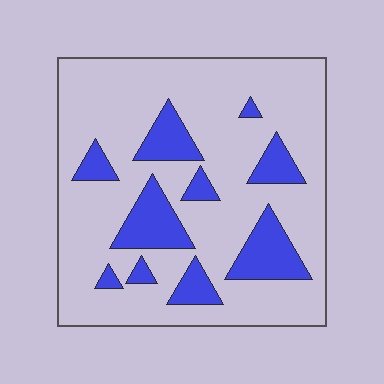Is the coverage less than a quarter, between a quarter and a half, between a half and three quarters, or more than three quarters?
Less than a quarter.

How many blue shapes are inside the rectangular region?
10.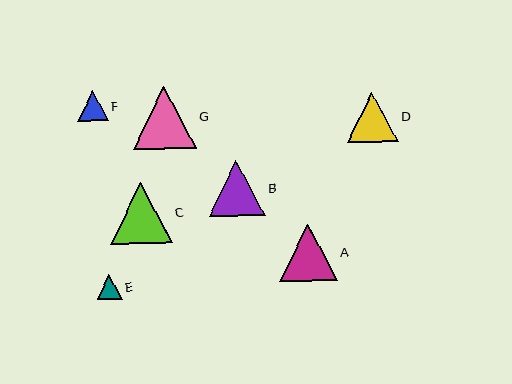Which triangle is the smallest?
Triangle E is the smallest with a size of approximately 25 pixels.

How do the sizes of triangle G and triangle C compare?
Triangle G and triangle C are approximately the same size.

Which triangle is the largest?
Triangle G is the largest with a size of approximately 63 pixels.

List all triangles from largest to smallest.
From largest to smallest: G, C, A, B, D, F, E.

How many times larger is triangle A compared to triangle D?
Triangle A is approximately 1.1 times the size of triangle D.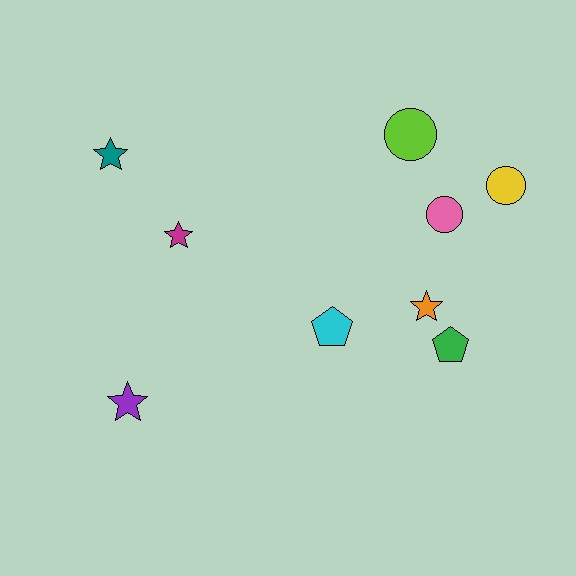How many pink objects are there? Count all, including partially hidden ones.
There is 1 pink object.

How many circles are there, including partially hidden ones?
There are 3 circles.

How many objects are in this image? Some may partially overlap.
There are 9 objects.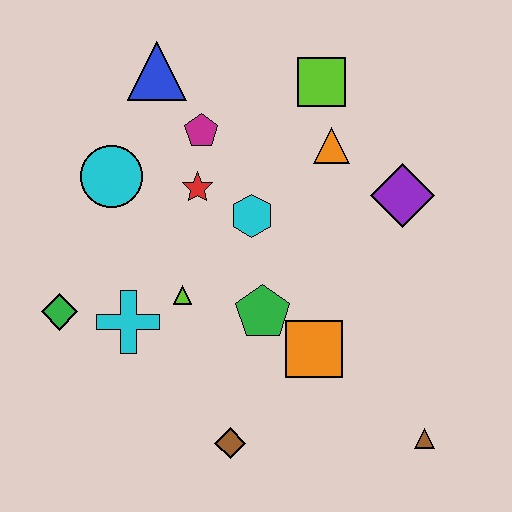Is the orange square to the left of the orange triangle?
Yes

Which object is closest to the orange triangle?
The lime square is closest to the orange triangle.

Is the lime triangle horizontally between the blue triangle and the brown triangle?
Yes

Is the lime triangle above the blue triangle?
No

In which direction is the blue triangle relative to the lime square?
The blue triangle is to the left of the lime square.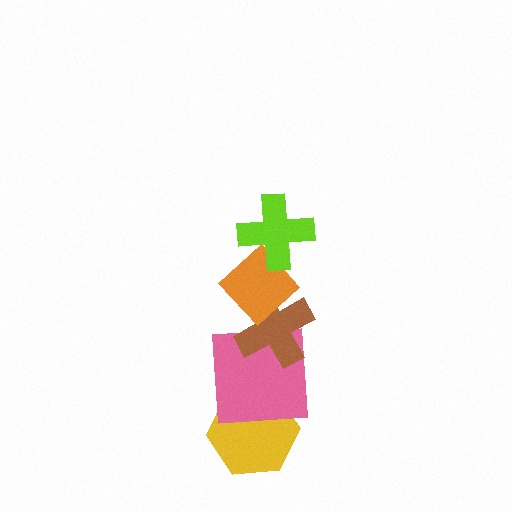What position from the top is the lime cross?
The lime cross is 1st from the top.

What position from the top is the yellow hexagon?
The yellow hexagon is 5th from the top.